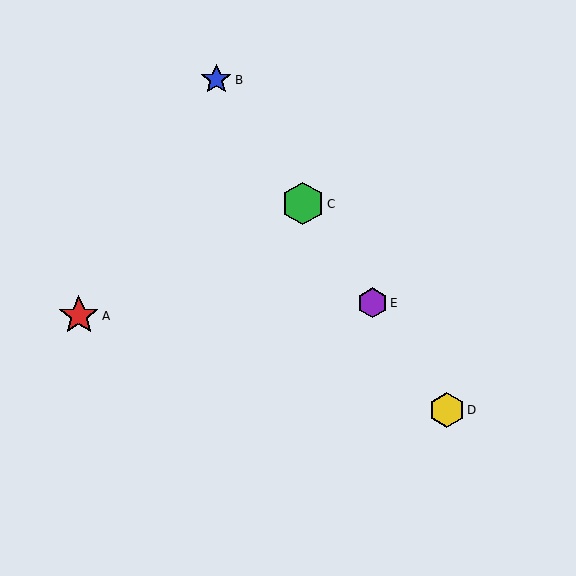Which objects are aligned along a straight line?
Objects B, C, D, E are aligned along a straight line.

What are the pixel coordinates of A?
Object A is at (79, 316).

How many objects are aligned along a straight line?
4 objects (B, C, D, E) are aligned along a straight line.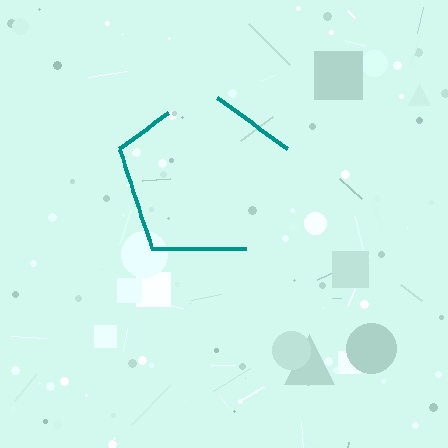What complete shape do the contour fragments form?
The contour fragments form a pentagon.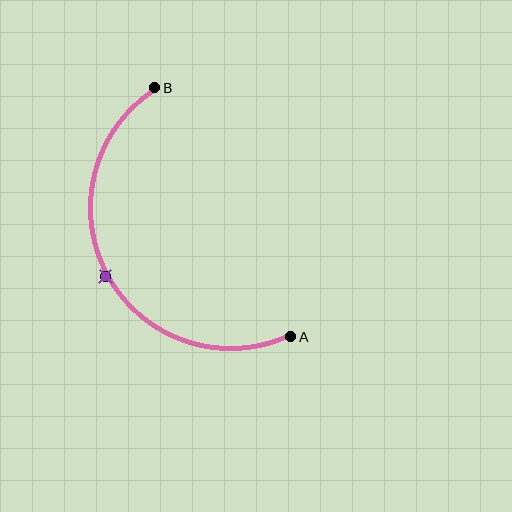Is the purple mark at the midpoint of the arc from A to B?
Yes. The purple mark lies on the arc at equal arc-length from both A and B — it is the arc midpoint.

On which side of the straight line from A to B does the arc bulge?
The arc bulges to the left of the straight line connecting A and B.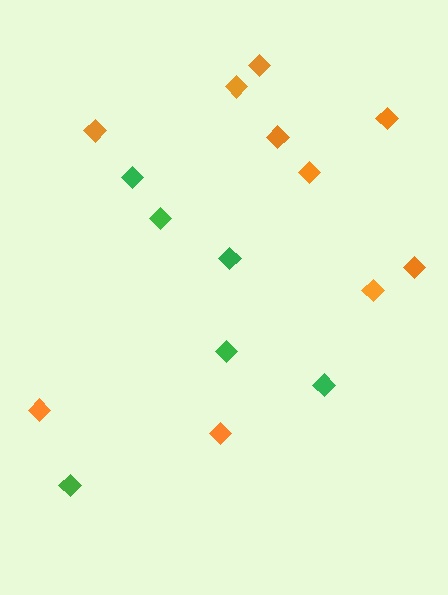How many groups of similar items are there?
There are 2 groups: one group of orange diamonds (10) and one group of green diamonds (6).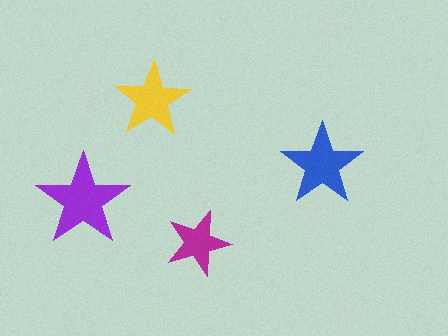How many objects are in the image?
There are 4 objects in the image.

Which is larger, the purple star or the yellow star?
The purple one.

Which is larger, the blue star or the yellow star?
The blue one.